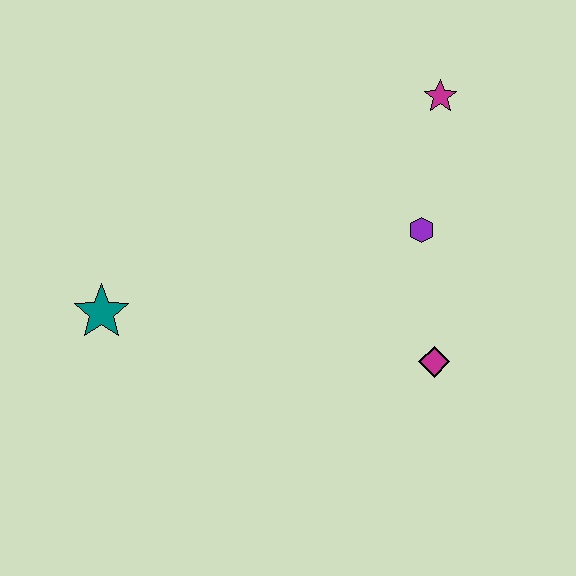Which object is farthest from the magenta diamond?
The teal star is farthest from the magenta diamond.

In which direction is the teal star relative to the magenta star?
The teal star is to the left of the magenta star.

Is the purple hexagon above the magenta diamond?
Yes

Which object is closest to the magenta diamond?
The purple hexagon is closest to the magenta diamond.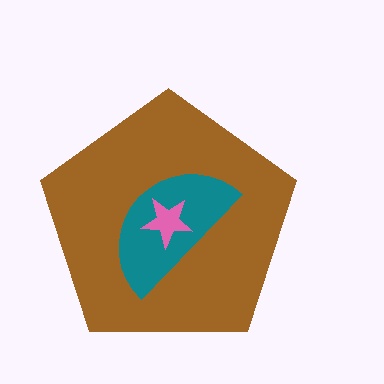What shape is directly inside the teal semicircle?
The pink star.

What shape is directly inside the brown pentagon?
The teal semicircle.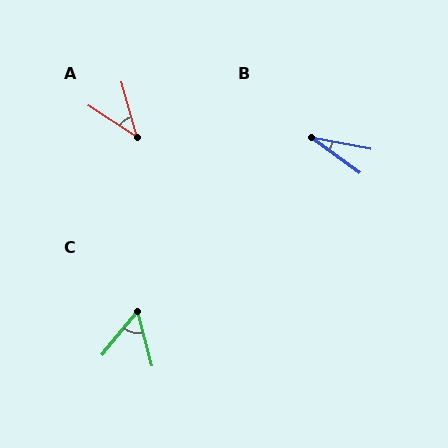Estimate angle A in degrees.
Approximately 41 degrees.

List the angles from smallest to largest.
B (26°), A (41°), C (54°).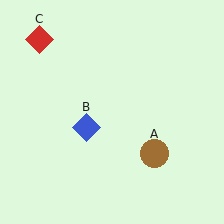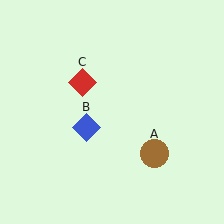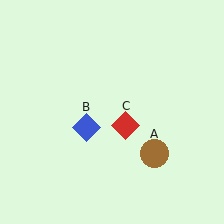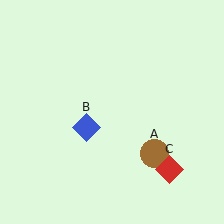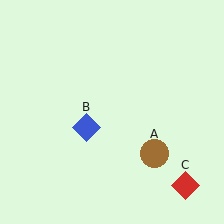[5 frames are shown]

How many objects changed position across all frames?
1 object changed position: red diamond (object C).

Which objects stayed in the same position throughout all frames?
Brown circle (object A) and blue diamond (object B) remained stationary.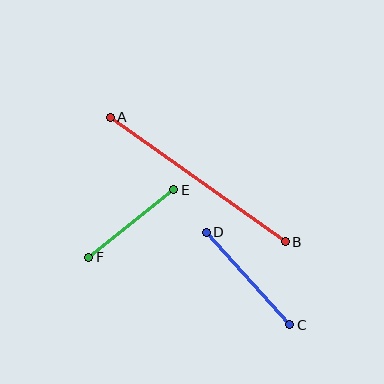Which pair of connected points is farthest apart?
Points A and B are farthest apart.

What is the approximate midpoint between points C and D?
The midpoint is at approximately (248, 279) pixels.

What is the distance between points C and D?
The distance is approximately 124 pixels.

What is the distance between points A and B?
The distance is approximately 215 pixels.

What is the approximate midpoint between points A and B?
The midpoint is at approximately (198, 180) pixels.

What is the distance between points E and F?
The distance is approximately 109 pixels.